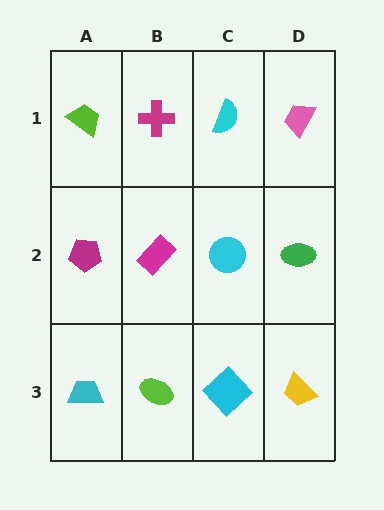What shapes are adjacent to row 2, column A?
A lime trapezoid (row 1, column A), a cyan trapezoid (row 3, column A), a magenta rectangle (row 2, column B).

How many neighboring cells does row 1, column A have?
2.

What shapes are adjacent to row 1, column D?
A green ellipse (row 2, column D), a cyan semicircle (row 1, column C).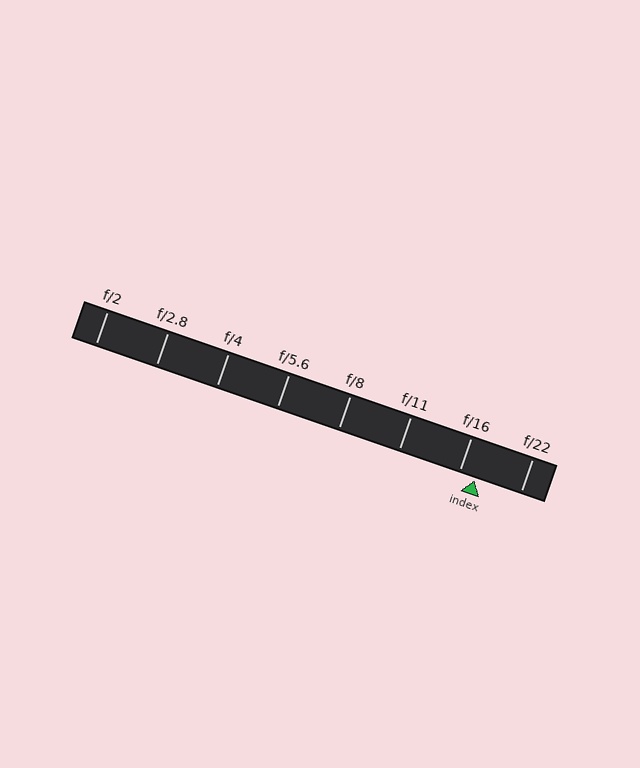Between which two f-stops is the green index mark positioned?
The index mark is between f/16 and f/22.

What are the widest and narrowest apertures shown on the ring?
The widest aperture shown is f/2 and the narrowest is f/22.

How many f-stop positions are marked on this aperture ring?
There are 8 f-stop positions marked.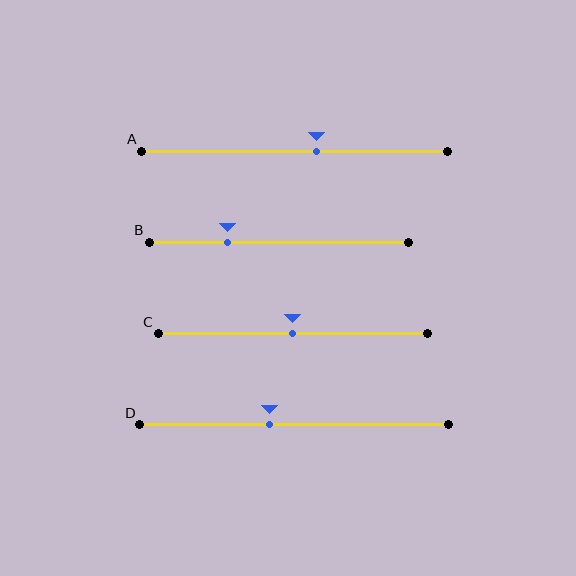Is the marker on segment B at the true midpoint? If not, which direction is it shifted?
No, the marker on segment B is shifted to the left by about 20% of the segment length.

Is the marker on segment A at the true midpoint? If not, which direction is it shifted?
No, the marker on segment A is shifted to the right by about 7% of the segment length.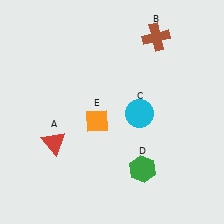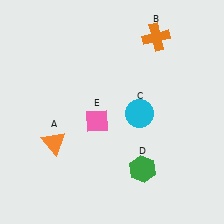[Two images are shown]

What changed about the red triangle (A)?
In Image 1, A is red. In Image 2, it changed to orange.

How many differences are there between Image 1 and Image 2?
There are 3 differences between the two images.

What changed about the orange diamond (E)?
In Image 1, E is orange. In Image 2, it changed to pink.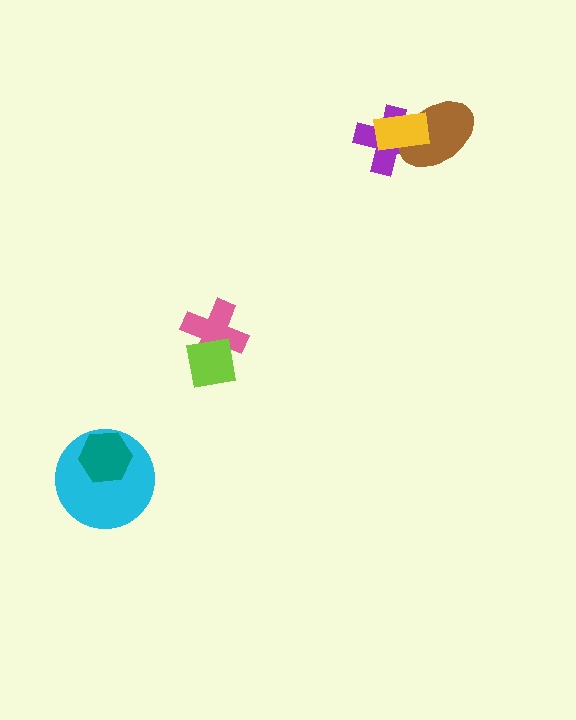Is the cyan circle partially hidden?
Yes, it is partially covered by another shape.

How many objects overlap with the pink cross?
1 object overlaps with the pink cross.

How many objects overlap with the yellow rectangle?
2 objects overlap with the yellow rectangle.